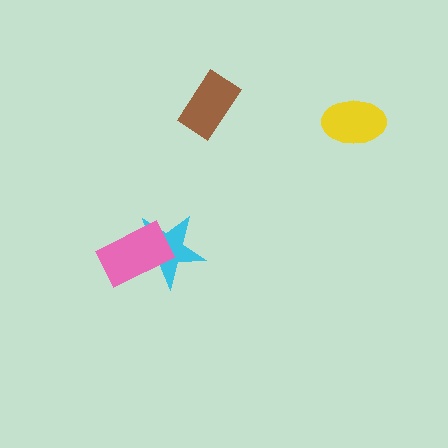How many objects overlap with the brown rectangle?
0 objects overlap with the brown rectangle.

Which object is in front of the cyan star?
The pink rectangle is in front of the cyan star.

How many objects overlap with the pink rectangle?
1 object overlaps with the pink rectangle.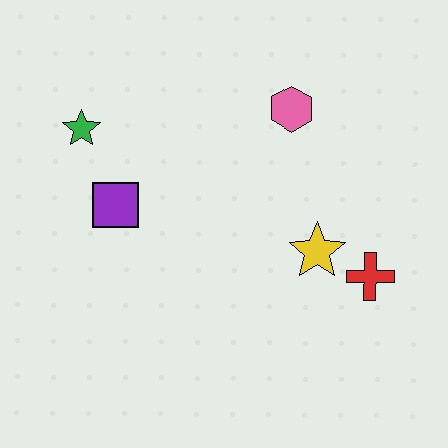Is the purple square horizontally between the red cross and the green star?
Yes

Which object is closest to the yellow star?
The red cross is closest to the yellow star.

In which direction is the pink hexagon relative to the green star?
The pink hexagon is to the right of the green star.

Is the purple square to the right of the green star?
Yes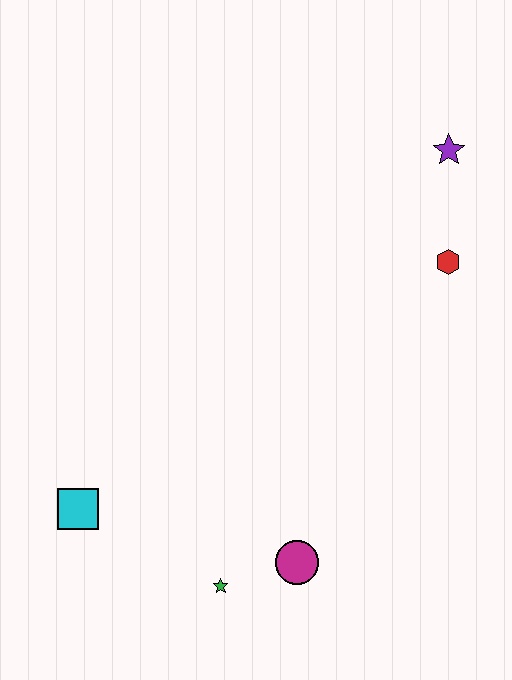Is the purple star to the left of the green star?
No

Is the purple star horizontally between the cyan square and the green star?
No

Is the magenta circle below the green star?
No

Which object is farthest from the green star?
The purple star is farthest from the green star.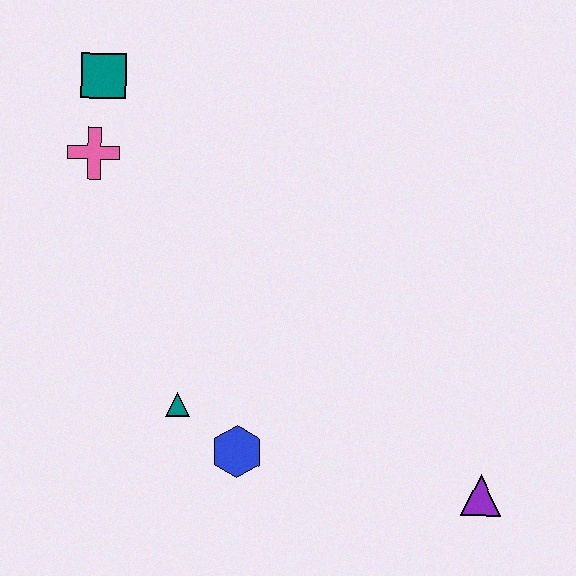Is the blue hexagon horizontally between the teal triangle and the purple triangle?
Yes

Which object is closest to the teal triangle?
The blue hexagon is closest to the teal triangle.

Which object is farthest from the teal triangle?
The teal square is farthest from the teal triangle.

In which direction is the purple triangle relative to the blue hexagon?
The purple triangle is to the right of the blue hexagon.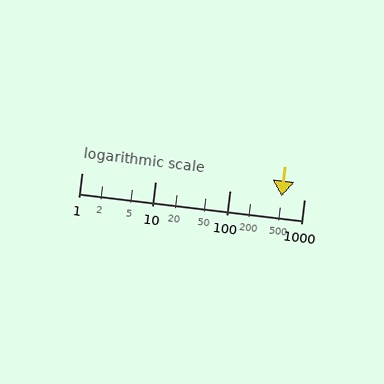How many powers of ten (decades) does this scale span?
The scale spans 3 decades, from 1 to 1000.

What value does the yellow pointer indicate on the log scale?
The pointer indicates approximately 500.